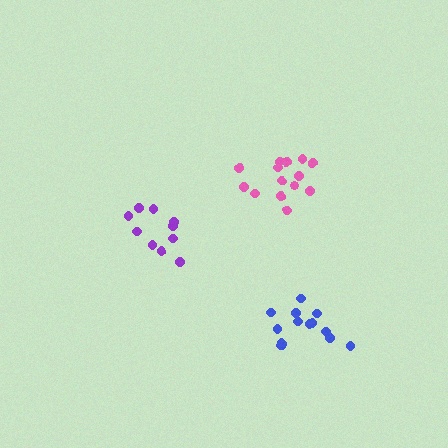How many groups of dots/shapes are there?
There are 3 groups.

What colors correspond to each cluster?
The clusters are colored: blue, purple, pink.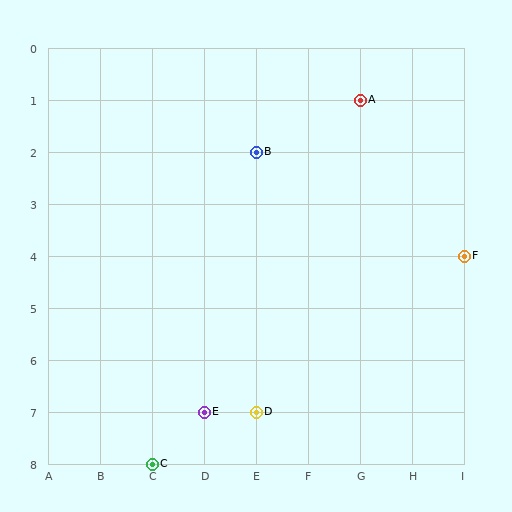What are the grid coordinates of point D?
Point D is at grid coordinates (E, 7).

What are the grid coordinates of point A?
Point A is at grid coordinates (G, 1).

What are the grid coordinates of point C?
Point C is at grid coordinates (C, 8).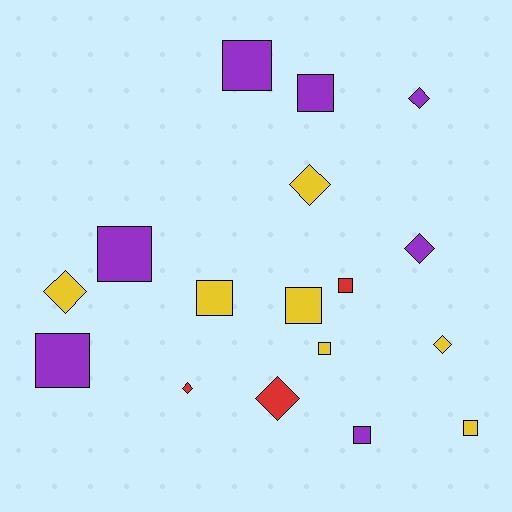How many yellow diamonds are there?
There are 3 yellow diamonds.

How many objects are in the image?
There are 17 objects.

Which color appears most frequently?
Yellow, with 7 objects.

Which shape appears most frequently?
Square, with 10 objects.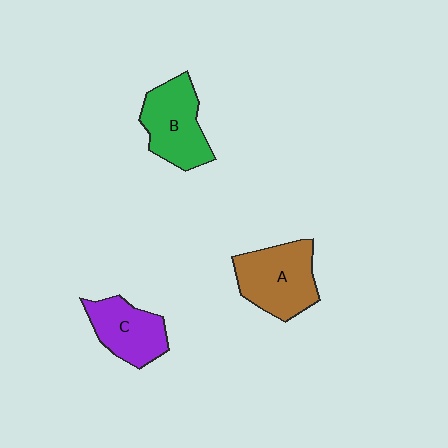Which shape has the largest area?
Shape A (brown).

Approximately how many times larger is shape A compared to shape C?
Approximately 1.3 times.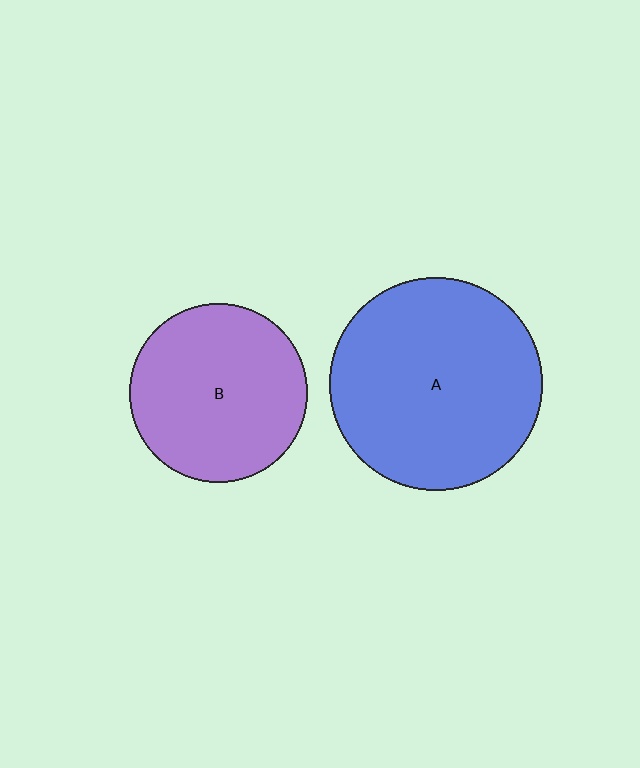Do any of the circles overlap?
No, none of the circles overlap.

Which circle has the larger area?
Circle A (blue).